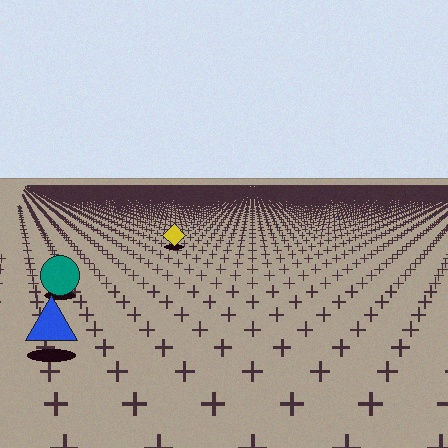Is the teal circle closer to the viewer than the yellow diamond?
Yes. The teal circle is closer — you can tell from the texture gradient: the ground texture is coarser near it.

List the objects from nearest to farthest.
From nearest to farthest: the blue triangle, the teal circle, the yellow diamond.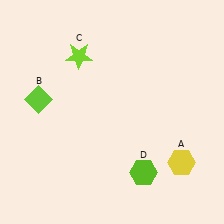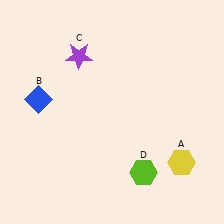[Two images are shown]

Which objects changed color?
B changed from lime to blue. C changed from lime to purple.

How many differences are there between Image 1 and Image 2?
There are 2 differences between the two images.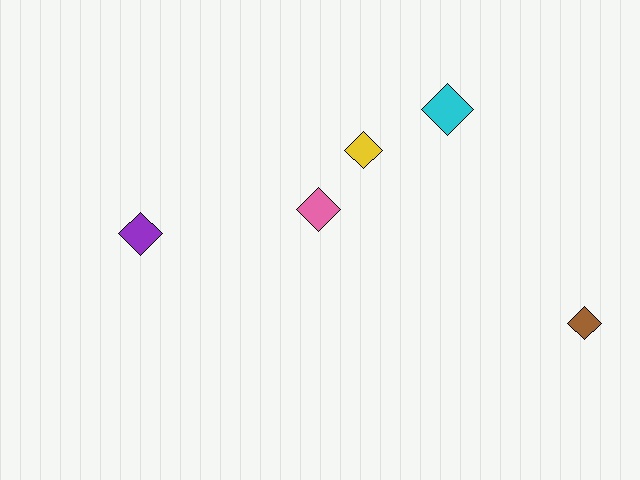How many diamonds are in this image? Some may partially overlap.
There are 5 diamonds.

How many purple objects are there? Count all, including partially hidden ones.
There is 1 purple object.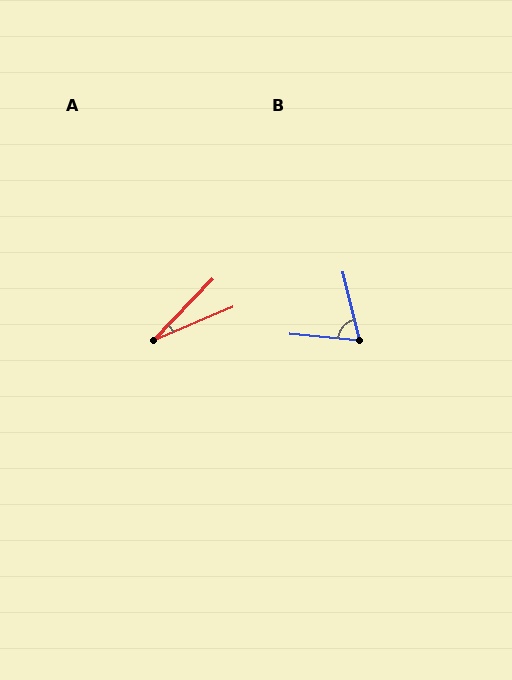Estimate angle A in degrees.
Approximately 23 degrees.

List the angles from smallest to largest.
A (23°), B (71°).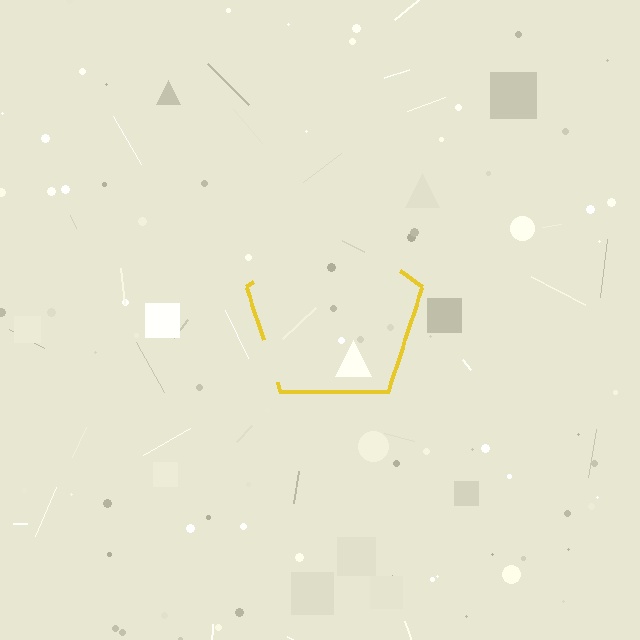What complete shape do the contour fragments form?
The contour fragments form a pentagon.